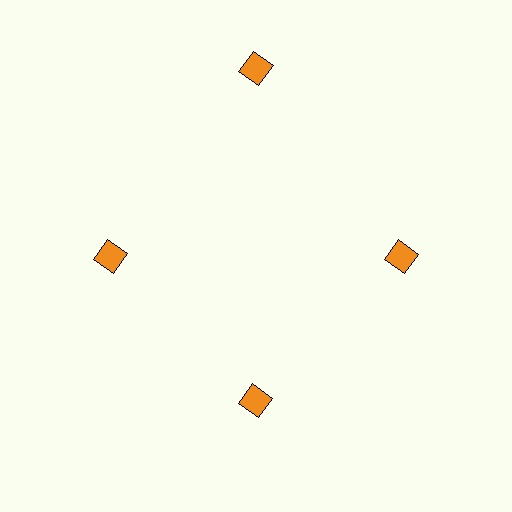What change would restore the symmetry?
The symmetry would be restored by moving it inward, back onto the ring so that all 4 diamonds sit at equal angles and equal distance from the center.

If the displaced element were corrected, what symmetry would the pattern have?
It would have 4-fold rotational symmetry — the pattern would map onto itself every 90 degrees.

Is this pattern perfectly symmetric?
No. The 4 orange diamonds are arranged in a ring, but one element near the 12 o'clock position is pushed outward from the center, breaking the 4-fold rotational symmetry.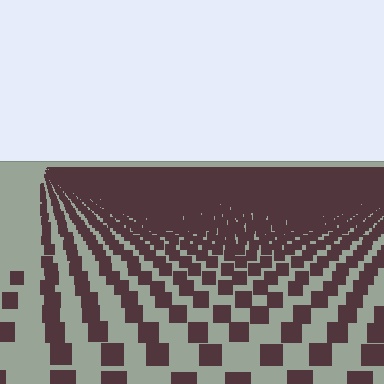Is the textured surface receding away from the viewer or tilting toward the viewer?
The surface is receding away from the viewer. Texture elements get smaller and denser toward the top.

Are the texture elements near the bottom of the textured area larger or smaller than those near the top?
Larger. Near the bottom, elements are closer to the viewer and appear at a bigger on-screen size.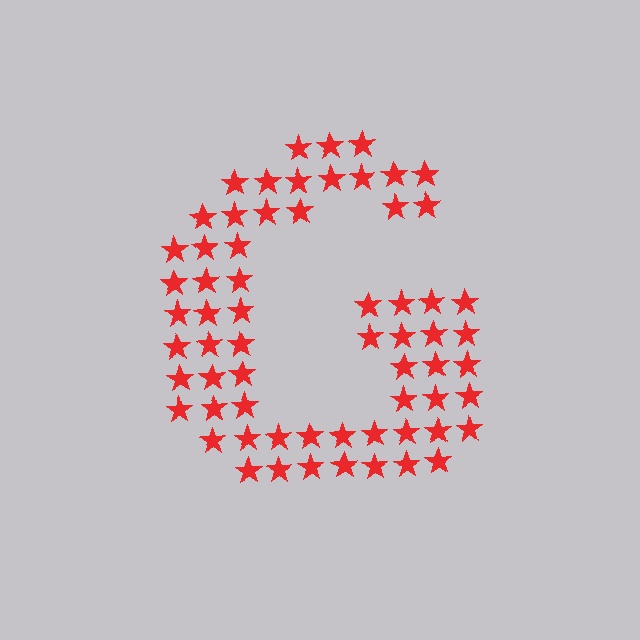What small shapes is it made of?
It is made of small stars.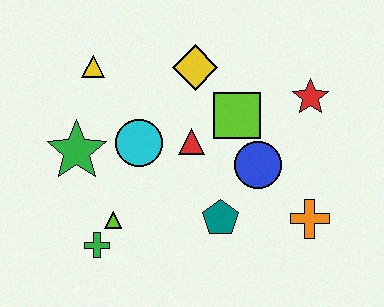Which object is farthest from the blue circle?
The yellow triangle is farthest from the blue circle.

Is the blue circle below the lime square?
Yes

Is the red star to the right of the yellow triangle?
Yes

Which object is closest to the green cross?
The lime triangle is closest to the green cross.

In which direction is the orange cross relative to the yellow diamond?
The orange cross is below the yellow diamond.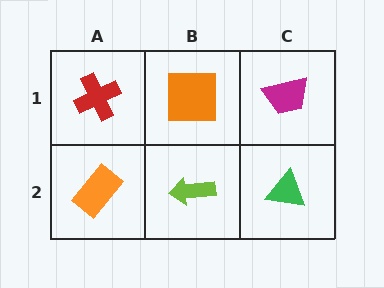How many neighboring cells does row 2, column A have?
2.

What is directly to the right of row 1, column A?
An orange square.